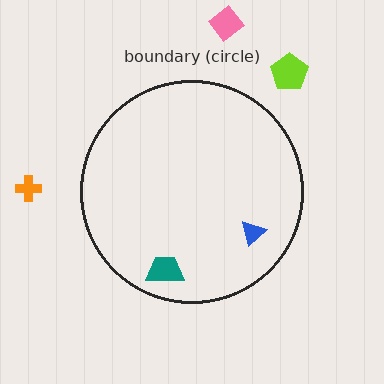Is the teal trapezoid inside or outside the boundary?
Inside.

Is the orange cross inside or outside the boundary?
Outside.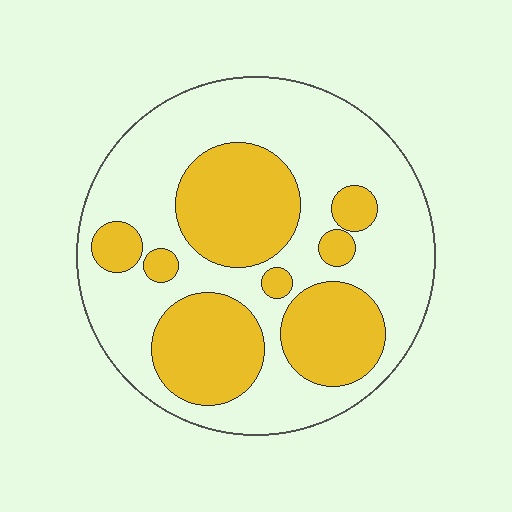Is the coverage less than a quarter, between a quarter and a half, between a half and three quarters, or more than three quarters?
Between a quarter and a half.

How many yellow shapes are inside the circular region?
8.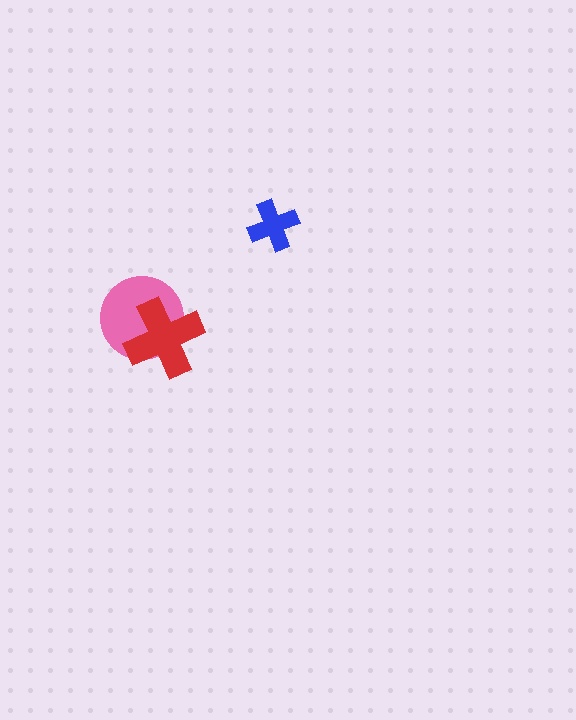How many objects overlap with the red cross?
1 object overlaps with the red cross.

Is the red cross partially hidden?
No, no other shape covers it.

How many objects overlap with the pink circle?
1 object overlaps with the pink circle.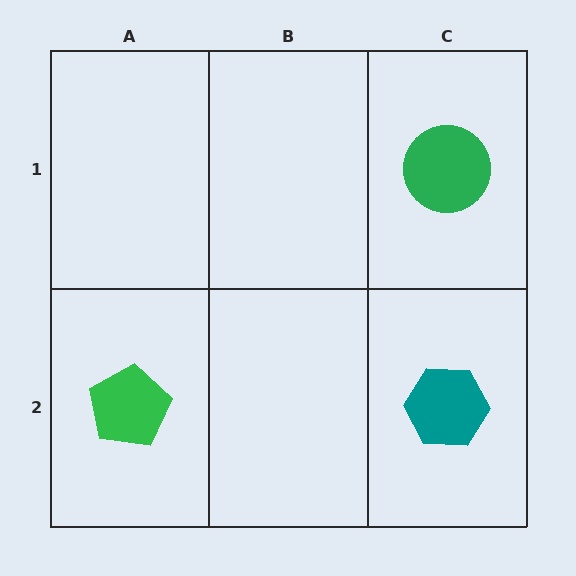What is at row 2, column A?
A green pentagon.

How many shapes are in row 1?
1 shape.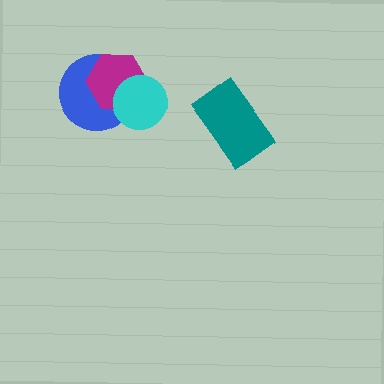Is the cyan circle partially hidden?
No, no other shape covers it.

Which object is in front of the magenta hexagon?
The cyan circle is in front of the magenta hexagon.